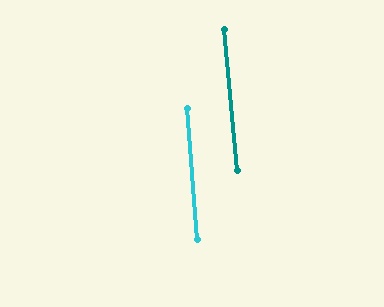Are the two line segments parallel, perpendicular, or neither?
Parallel — their directions differ by only 0.8°.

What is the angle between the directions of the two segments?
Approximately 1 degree.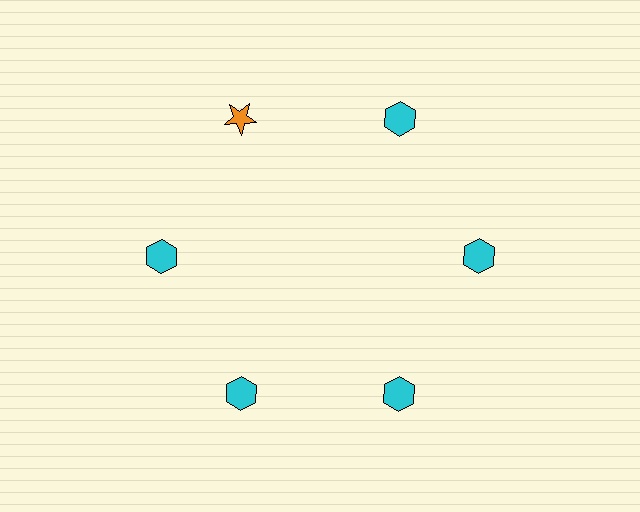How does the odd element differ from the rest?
It differs in both color (orange instead of cyan) and shape (star instead of hexagon).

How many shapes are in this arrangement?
There are 6 shapes arranged in a ring pattern.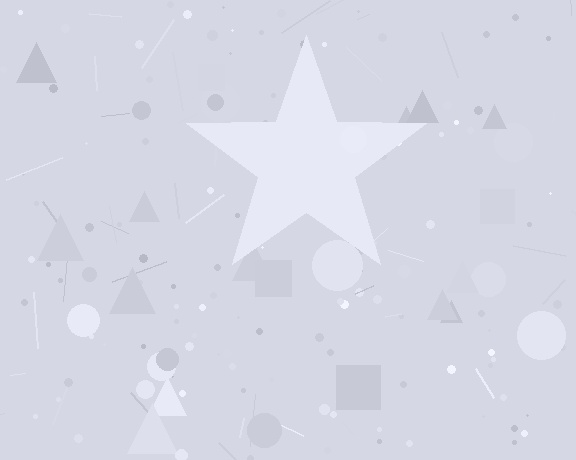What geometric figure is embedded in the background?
A star is embedded in the background.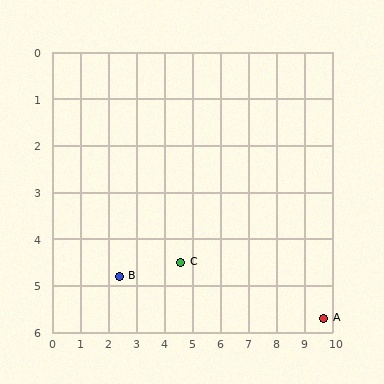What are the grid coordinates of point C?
Point C is at approximately (4.6, 4.5).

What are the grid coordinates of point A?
Point A is at approximately (9.7, 5.7).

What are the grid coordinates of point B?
Point B is at approximately (2.4, 4.8).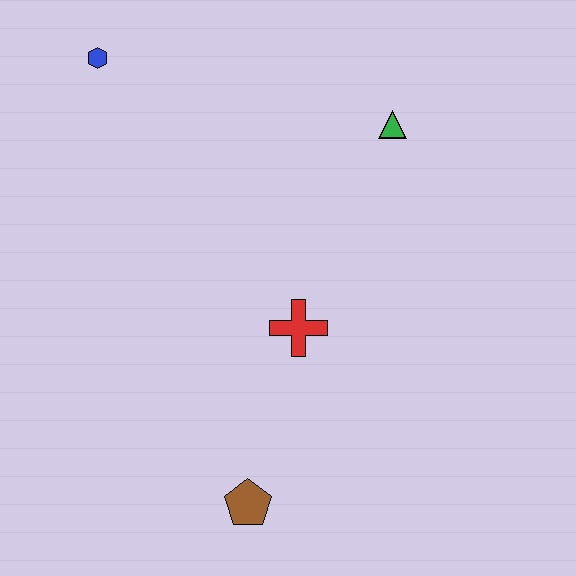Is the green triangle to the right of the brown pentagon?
Yes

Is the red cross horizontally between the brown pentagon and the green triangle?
Yes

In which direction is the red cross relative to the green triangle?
The red cross is below the green triangle.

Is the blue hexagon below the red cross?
No